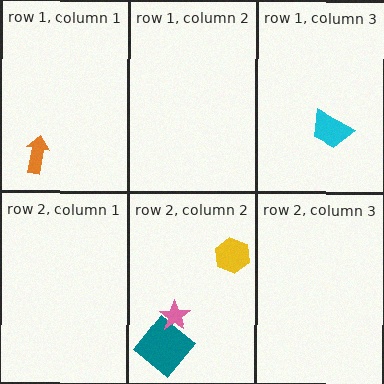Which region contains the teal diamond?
The row 2, column 2 region.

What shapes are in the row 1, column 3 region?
The cyan trapezoid.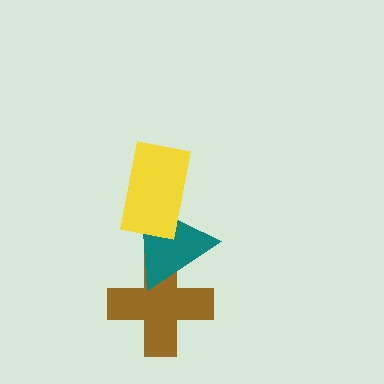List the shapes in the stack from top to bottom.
From top to bottom: the yellow rectangle, the teal triangle, the brown cross.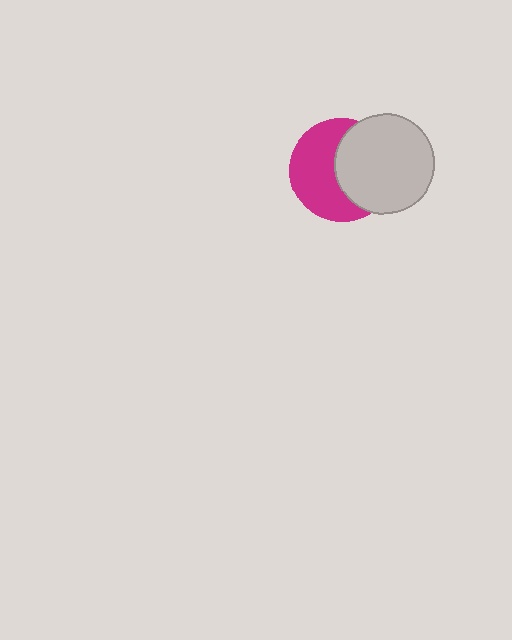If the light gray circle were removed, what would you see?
You would see the complete magenta circle.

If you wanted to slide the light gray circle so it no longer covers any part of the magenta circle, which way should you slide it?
Slide it right — that is the most direct way to separate the two shapes.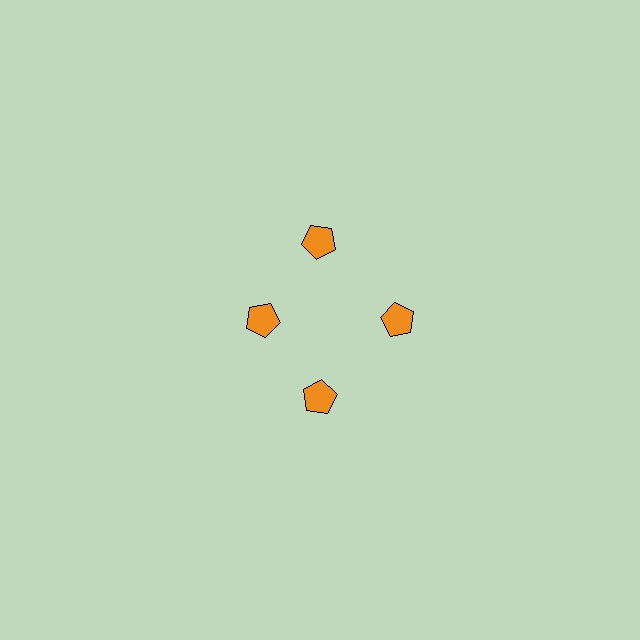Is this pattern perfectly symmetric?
No. The 4 orange pentagons are arranged in a ring, but one element near the 9 o'clock position is pulled inward toward the center, breaking the 4-fold rotational symmetry.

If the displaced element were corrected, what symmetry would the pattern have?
It would have 4-fold rotational symmetry — the pattern would map onto itself every 90 degrees.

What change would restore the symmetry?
The symmetry would be restored by moving it outward, back onto the ring so that all 4 pentagons sit at equal angles and equal distance from the center.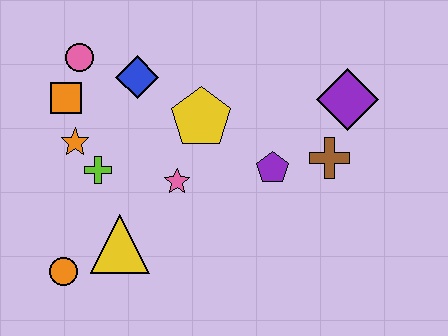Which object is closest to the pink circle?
The orange square is closest to the pink circle.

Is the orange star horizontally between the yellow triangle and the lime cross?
No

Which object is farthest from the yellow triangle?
The purple diamond is farthest from the yellow triangle.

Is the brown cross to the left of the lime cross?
No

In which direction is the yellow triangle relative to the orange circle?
The yellow triangle is to the right of the orange circle.